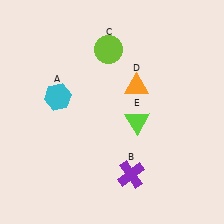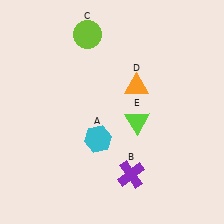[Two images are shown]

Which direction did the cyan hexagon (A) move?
The cyan hexagon (A) moved down.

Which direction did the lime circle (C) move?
The lime circle (C) moved left.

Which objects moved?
The objects that moved are: the cyan hexagon (A), the lime circle (C).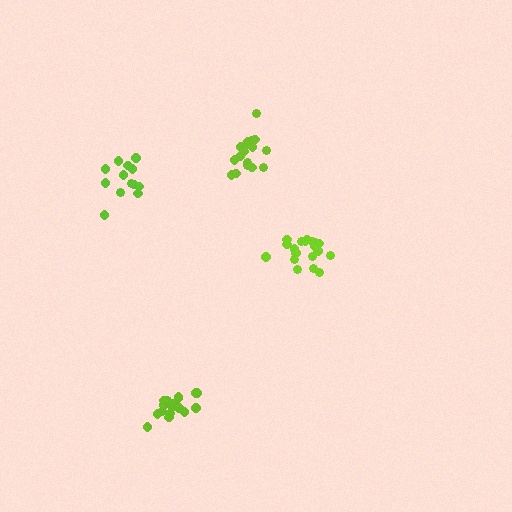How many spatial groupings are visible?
There are 4 spatial groupings.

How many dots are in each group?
Group 1: 19 dots, Group 2: 13 dots, Group 3: 17 dots, Group 4: 17 dots (66 total).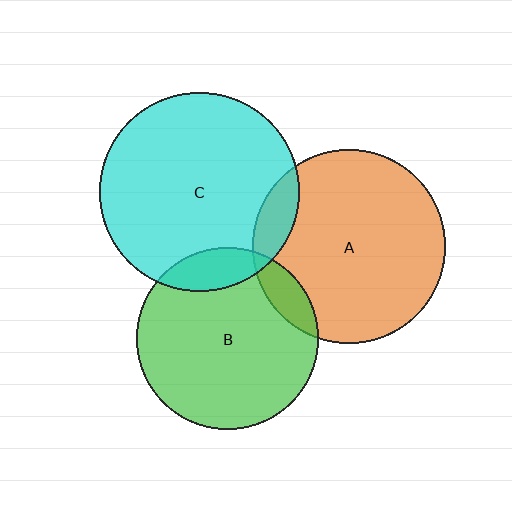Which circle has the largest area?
Circle C (cyan).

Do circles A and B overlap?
Yes.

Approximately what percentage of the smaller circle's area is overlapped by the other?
Approximately 10%.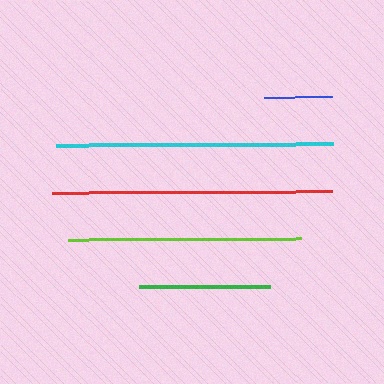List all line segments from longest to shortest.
From longest to shortest: red, cyan, lime, green, blue.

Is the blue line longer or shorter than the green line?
The green line is longer than the blue line.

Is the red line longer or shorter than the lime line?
The red line is longer than the lime line.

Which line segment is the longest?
The red line is the longest at approximately 280 pixels.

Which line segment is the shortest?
The blue line is the shortest at approximately 69 pixels.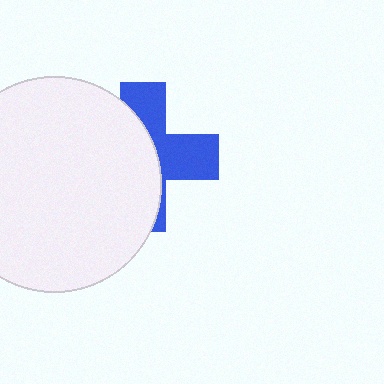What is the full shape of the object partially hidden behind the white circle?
The partially hidden object is a blue cross.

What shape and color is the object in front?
The object in front is a white circle.